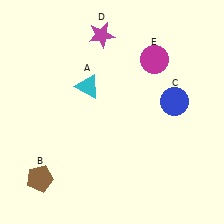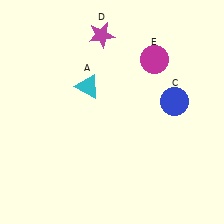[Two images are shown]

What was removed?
The brown pentagon (B) was removed in Image 2.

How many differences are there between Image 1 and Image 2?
There is 1 difference between the two images.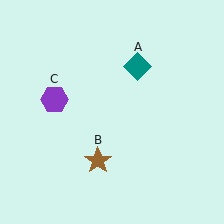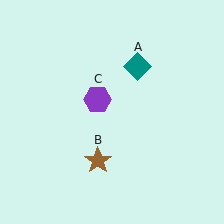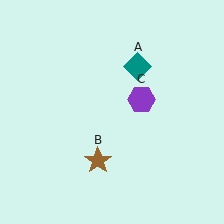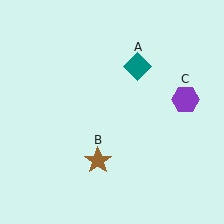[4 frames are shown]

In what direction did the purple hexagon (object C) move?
The purple hexagon (object C) moved right.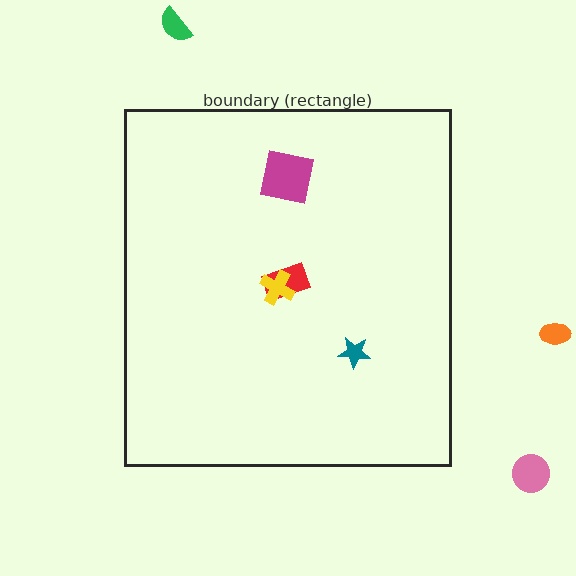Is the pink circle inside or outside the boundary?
Outside.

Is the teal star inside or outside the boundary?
Inside.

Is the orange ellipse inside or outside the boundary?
Outside.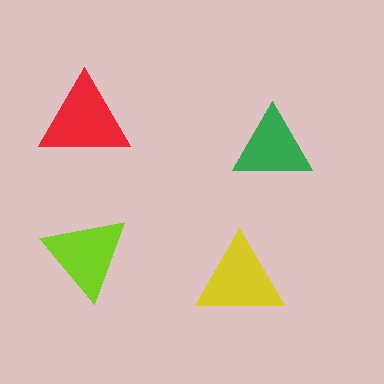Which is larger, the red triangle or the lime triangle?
The red one.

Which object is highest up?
The red triangle is topmost.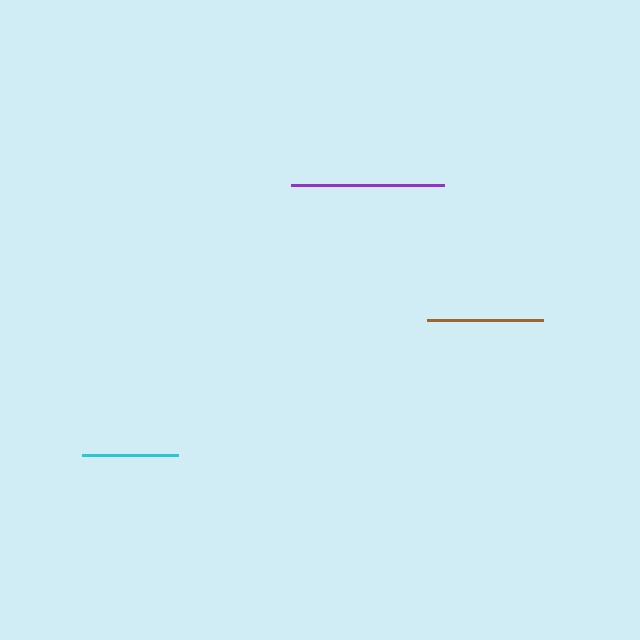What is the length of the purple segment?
The purple segment is approximately 153 pixels long.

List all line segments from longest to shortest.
From longest to shortest: purple, brown, cyan.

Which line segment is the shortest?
The cyan line is the shortest at approximately 95 pixels.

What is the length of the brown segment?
The brown segment is approximately 115 pixels long.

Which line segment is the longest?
The purple line is the longest at approximately 153 pixels.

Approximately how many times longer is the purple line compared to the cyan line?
The purple line is approximately 1.6 times the length of the cyan line.